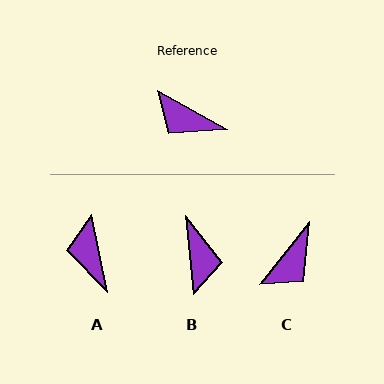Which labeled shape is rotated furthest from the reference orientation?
B, about 125 degrees away.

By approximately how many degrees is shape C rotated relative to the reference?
Approximately 81 degrees counter-clockwise.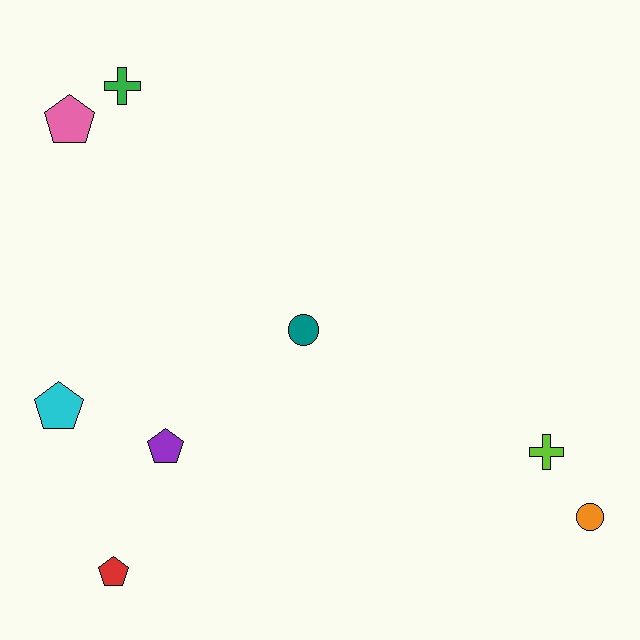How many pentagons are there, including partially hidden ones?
There are 4 pentagons.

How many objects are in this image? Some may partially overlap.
There are 8 objects.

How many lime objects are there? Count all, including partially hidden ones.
There is 1 lime object.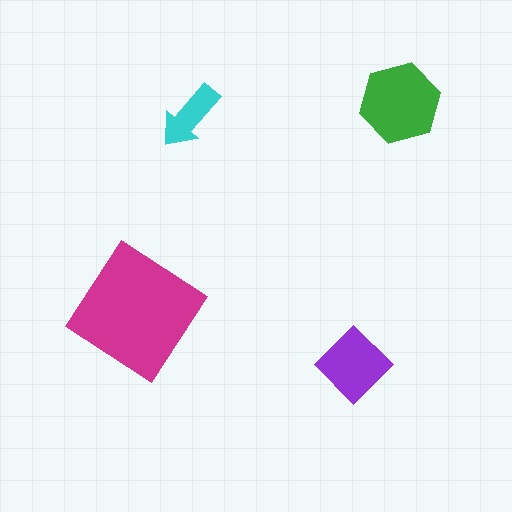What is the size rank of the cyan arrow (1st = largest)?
4th.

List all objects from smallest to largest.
The cyan arrow, the purple diamond, the green hexagon, the magenta diamond.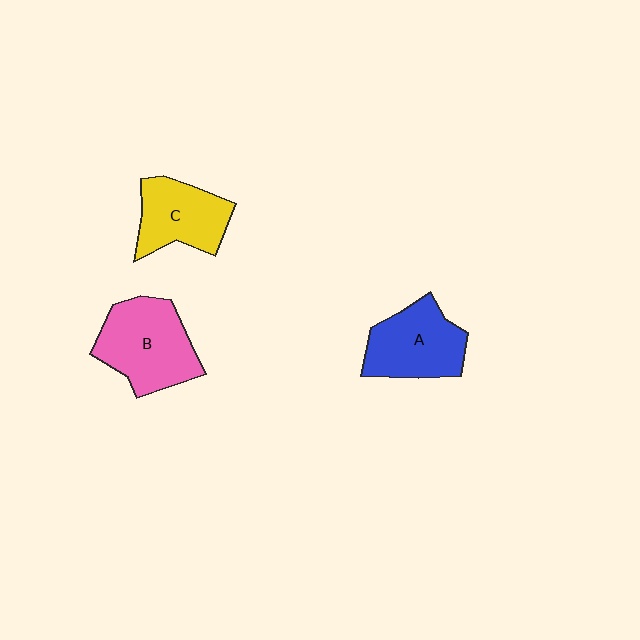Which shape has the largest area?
Shape B (pink).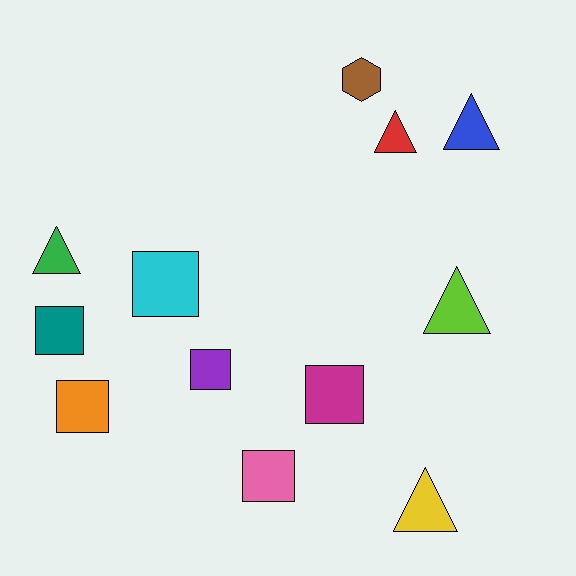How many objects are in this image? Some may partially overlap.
There are 12 objects.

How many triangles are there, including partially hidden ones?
There are 5 triangles.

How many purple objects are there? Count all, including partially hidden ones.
There is 1 purple object.